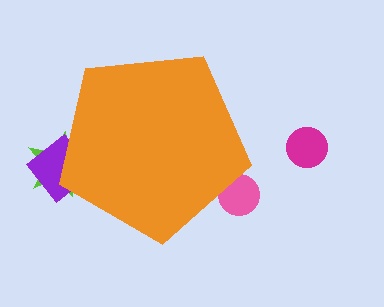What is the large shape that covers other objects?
An orange pentagon.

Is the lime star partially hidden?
Yes, the lime star is partially hidden behind the orange pentagon.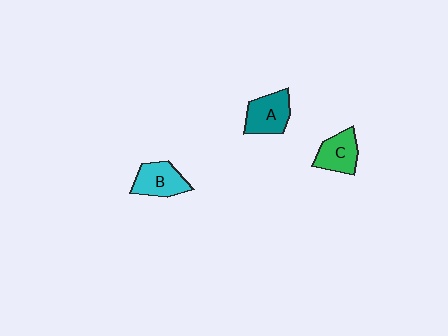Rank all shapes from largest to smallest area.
From largest to smallest: A (teal), B (cyan), C (green).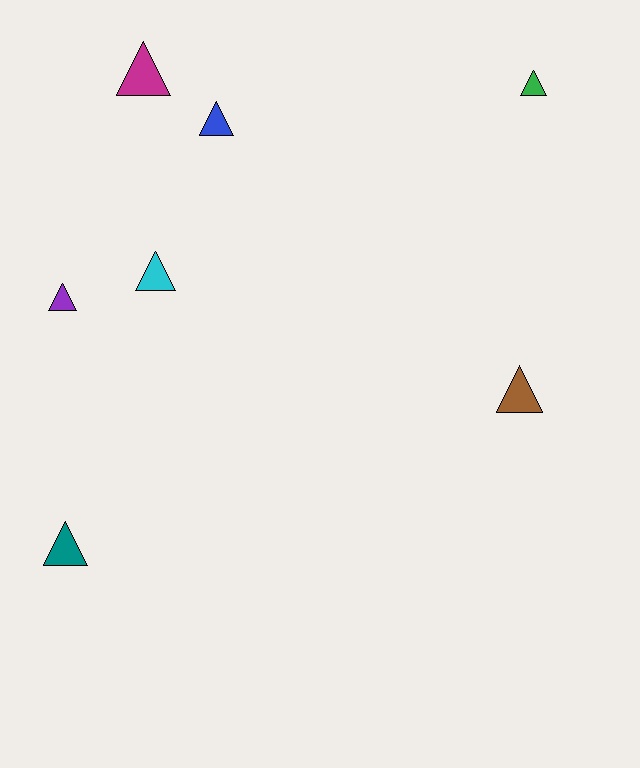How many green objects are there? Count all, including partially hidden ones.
There is 1 green object.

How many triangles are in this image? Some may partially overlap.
There are 7 triangles.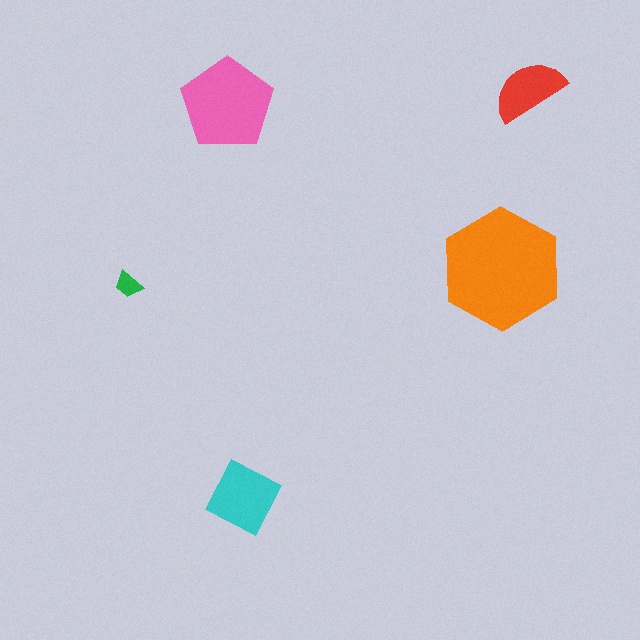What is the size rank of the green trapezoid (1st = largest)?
5th.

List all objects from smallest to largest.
The green trapezoid, the red semicircle, the cyan diamond, the pink pentagon, the orange hexagon.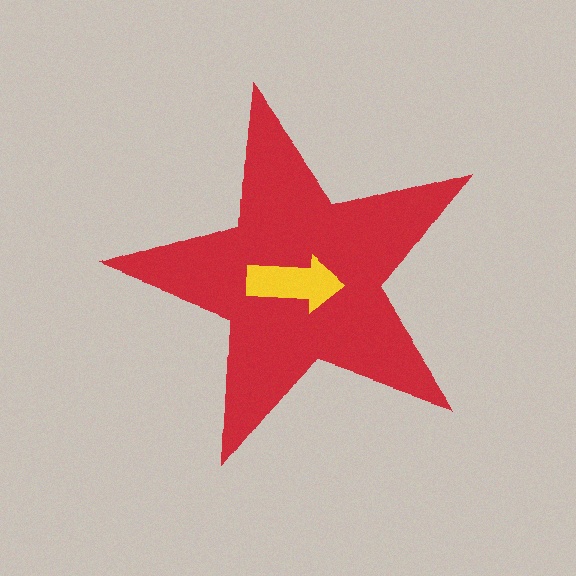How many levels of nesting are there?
2.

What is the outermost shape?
The red star.